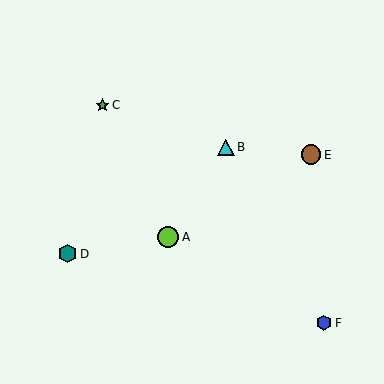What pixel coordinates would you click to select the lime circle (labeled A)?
Click at (168, 237) to select the lime circle A.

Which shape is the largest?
The lime circle (labeled A) is the largest.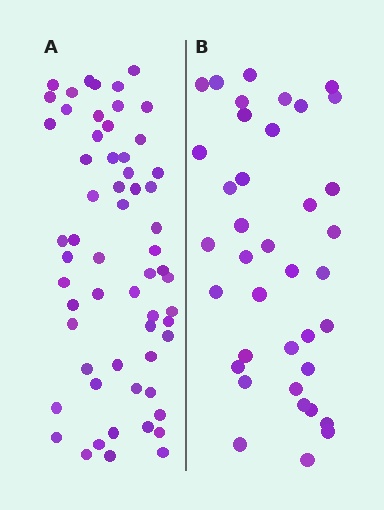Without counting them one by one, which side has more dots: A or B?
Region A (the left region) has more dots.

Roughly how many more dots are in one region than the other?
Region A has approximately 20 more dots than region B.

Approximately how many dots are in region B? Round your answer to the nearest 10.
About 40 dots. (The exact count is 38, which rounds to 40.)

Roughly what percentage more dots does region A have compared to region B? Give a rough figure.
About 60% more.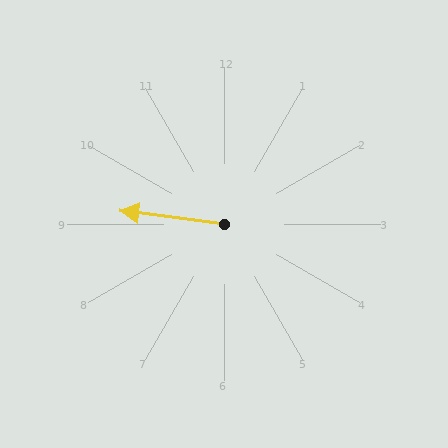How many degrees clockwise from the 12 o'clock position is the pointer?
Approximately 277 degrees.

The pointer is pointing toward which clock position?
Roughly 9 o'clock.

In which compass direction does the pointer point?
West.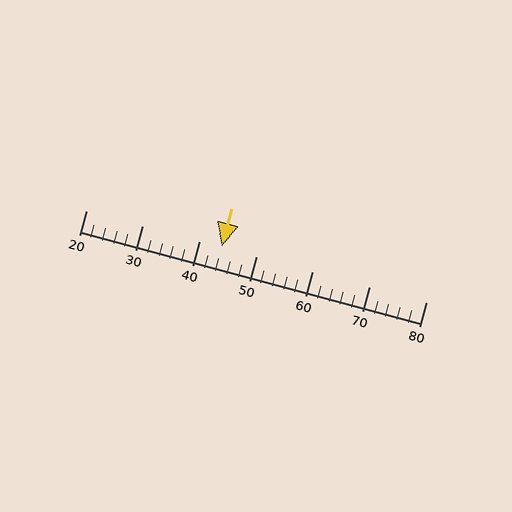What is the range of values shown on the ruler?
The ruler shows values from 20 to 80.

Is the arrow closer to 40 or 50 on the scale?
The arrow is closer to 40.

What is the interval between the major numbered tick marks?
The major tick marks are spaced 10 units apart.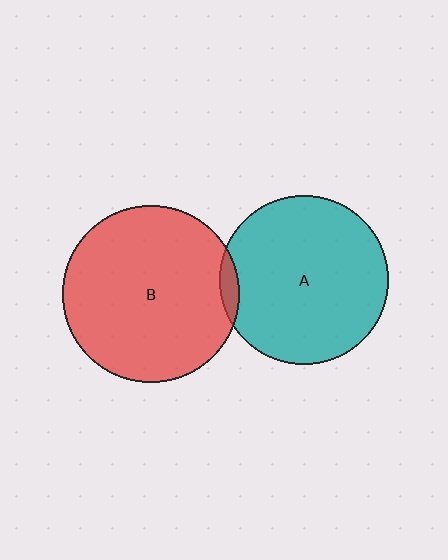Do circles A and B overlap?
Yes.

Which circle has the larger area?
Circle B (red).